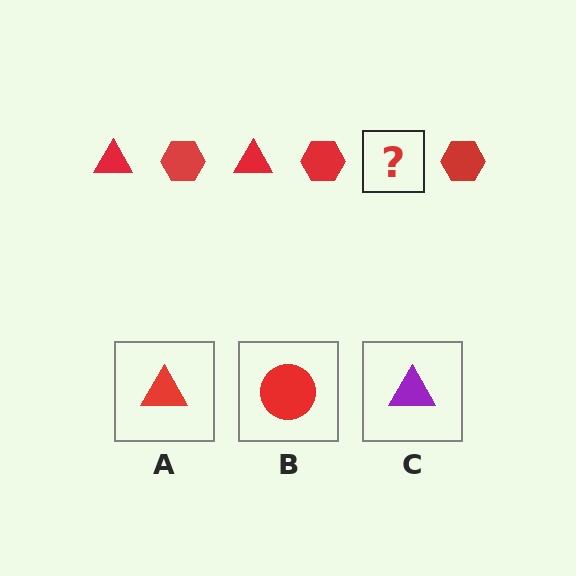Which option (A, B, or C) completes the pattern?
A.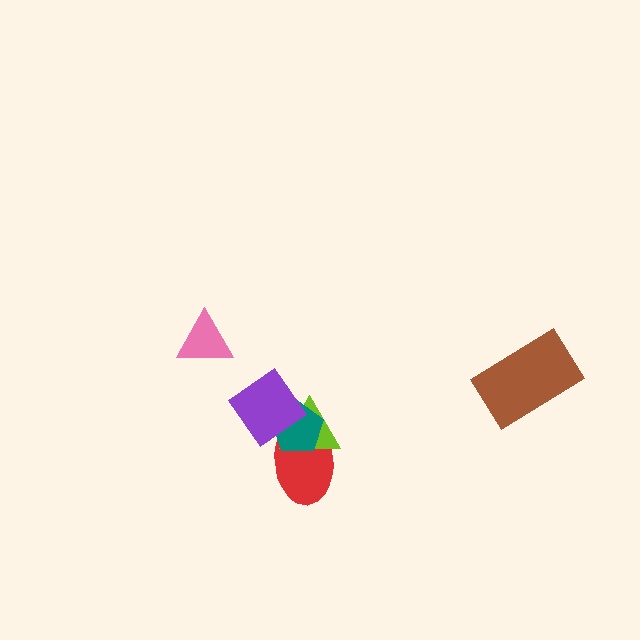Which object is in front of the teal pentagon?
The purple diamond is in front of the teal pentagon.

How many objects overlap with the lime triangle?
3 objects overlap with the lime triangle.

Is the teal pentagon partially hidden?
Yes, it is partially covered by another shape.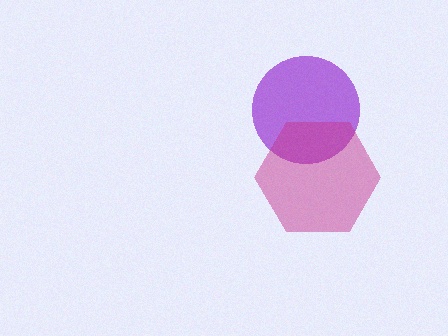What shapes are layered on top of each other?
The layered shapes are: a purple circle, a magenta hexagon.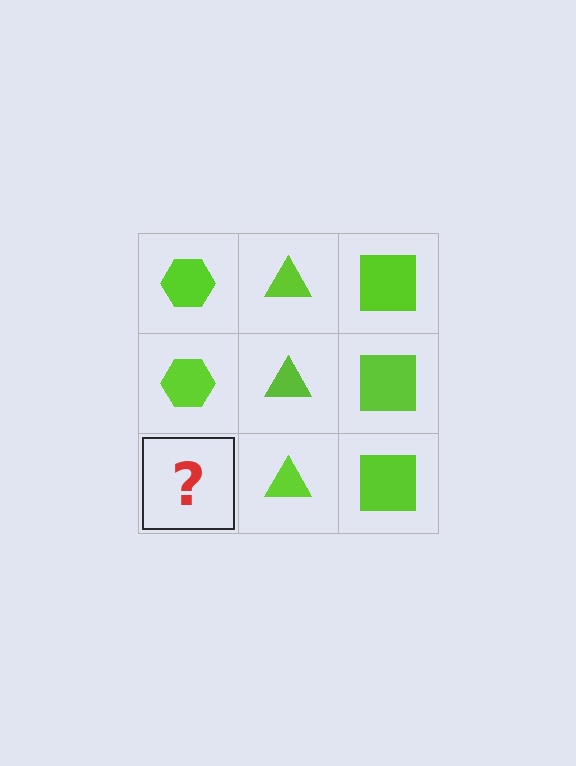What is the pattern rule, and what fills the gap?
The rule is that each column has a consistent shape. The gap should be filled with a lime hexagon.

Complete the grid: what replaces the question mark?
The question mark should be replaced with a lime hexagon.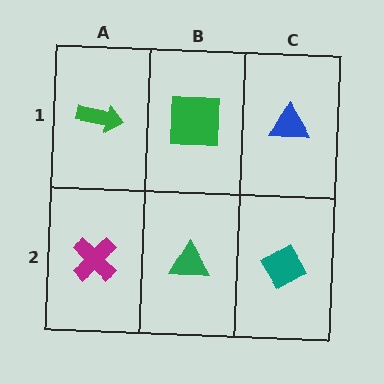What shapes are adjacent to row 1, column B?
A green triangle (row 2, column B), a green arrow (row 1, column A), a blue triangle (row 1, column C).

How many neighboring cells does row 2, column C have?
2.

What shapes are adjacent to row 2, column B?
A green square (row 1, column B), a magenta cross (row 2, column A), a teal diamond (row 2, column C).